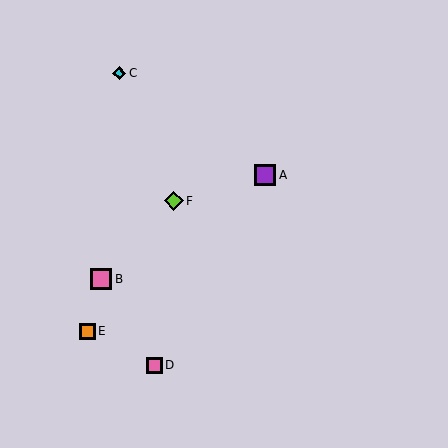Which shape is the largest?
The pink square (labeled B) is the largest.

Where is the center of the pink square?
The center of the pink square is at (101, 279).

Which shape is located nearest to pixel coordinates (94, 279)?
The pink square (labeled B) at (101, 279) is nearest to that location.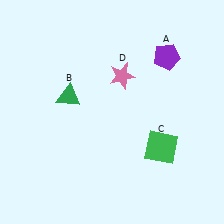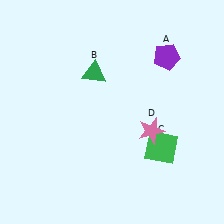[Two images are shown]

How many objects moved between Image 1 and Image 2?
2 objects moved between the two images.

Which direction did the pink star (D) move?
The pink star (D) moved down.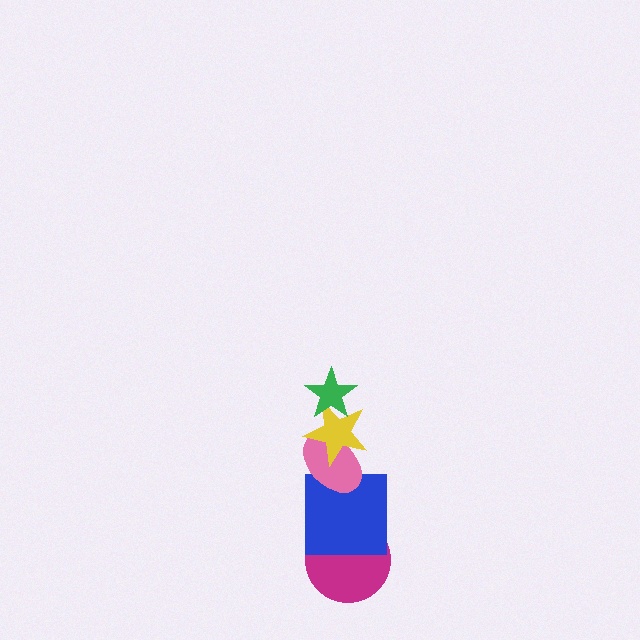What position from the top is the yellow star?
The yellow star is 2nd from the top.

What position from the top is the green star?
The green star is 1st from the top.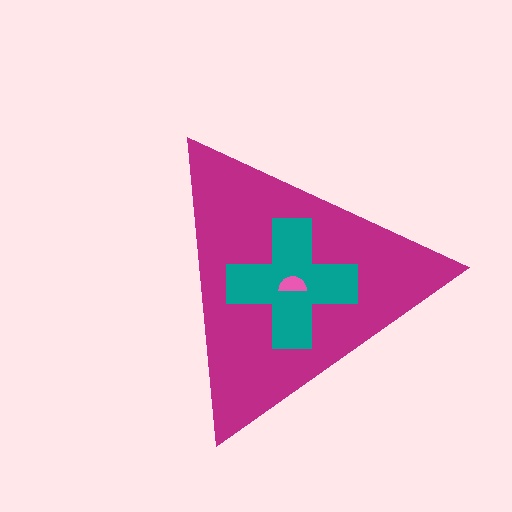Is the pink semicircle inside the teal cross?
Yes.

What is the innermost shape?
The pink semicircle.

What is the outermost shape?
The magenta triangle.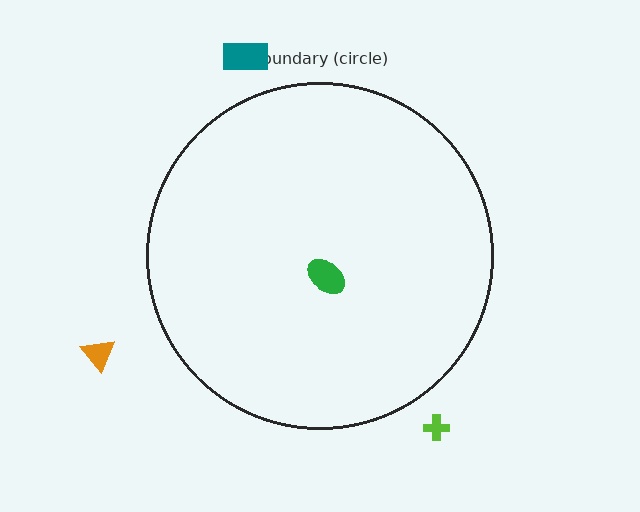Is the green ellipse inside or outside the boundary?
Inside.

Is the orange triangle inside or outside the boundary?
Outside.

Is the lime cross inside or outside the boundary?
Outside.